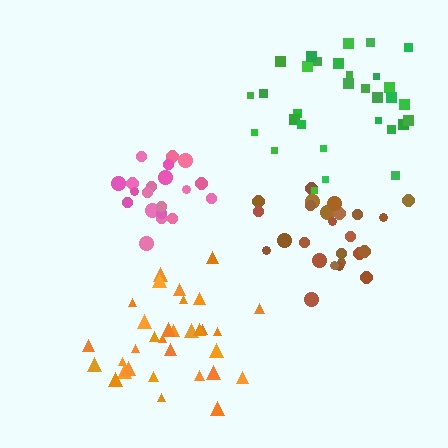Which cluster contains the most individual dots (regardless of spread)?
Orange (32).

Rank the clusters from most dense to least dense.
pink, orange, brown, green.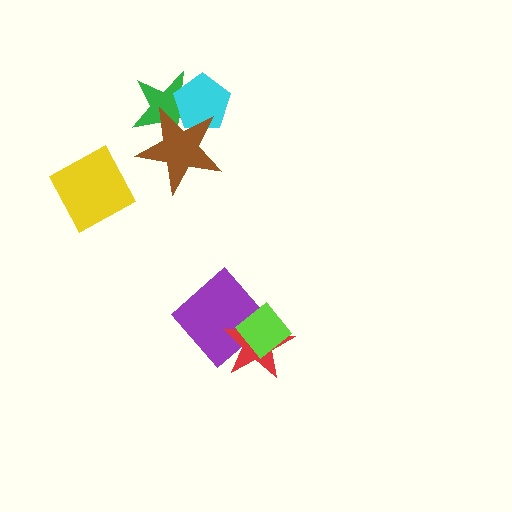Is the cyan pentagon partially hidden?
Yes, it is partially covered by another shape.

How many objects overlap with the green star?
2 objects overlap with the green star.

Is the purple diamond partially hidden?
Yes, it is partially covered by another shape.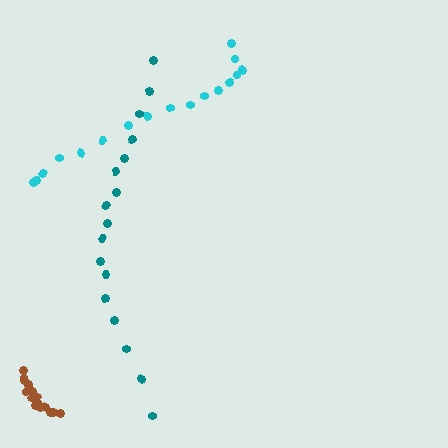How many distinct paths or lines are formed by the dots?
There are 3 distinct paths.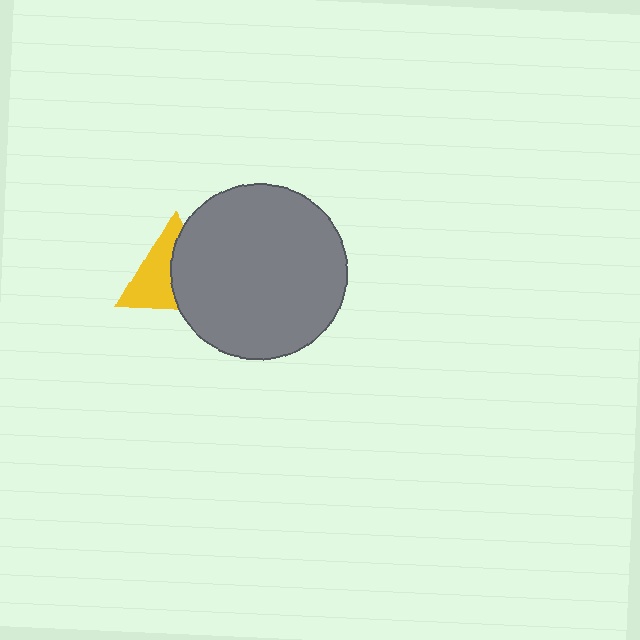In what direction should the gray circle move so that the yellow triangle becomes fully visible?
The gray circle should move right. That is the shortest direction to clear the overlap and leave the yellow triangle fully visible.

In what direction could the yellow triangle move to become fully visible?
The yellow triangle could move left. That would shift it out from behind the gray circle entirely.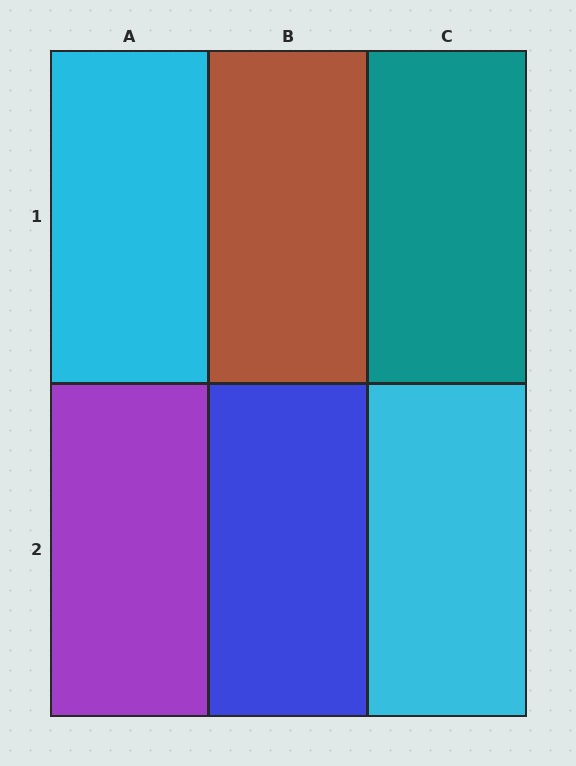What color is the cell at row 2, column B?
Blue.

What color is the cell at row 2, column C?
Cyan.